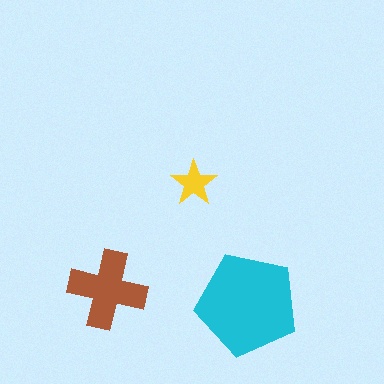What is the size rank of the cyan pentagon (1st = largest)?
1st.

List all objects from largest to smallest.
The cyan pentagon, the brown cross, the yellow star.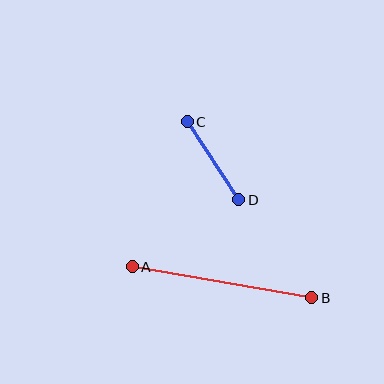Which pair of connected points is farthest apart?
Points A and B are farthest apart.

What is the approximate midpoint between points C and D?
The midpoint is at approximately (213, 161) pixels.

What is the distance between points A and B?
The distance is approximately 182 pixels.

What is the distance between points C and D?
The distance is approximately 93 pixels.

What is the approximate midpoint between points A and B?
The midpoint is at approximately (222, 282) pixels.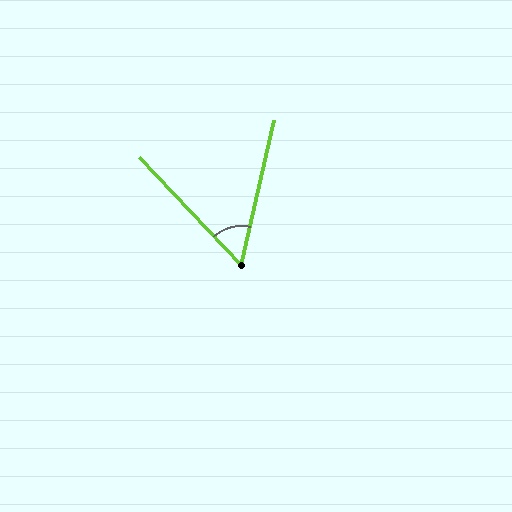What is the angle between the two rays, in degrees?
Approximately 56 degrees.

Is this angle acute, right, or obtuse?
It is acute.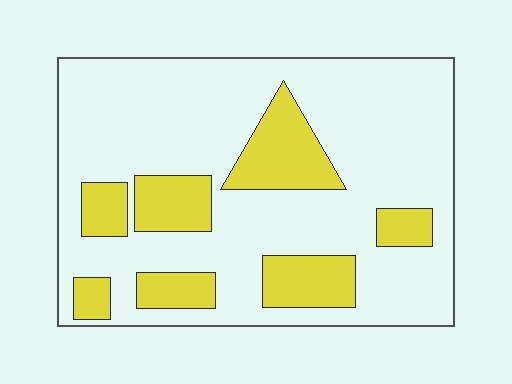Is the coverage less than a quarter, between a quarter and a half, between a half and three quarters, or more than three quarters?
Less than a quarter.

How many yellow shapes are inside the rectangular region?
7.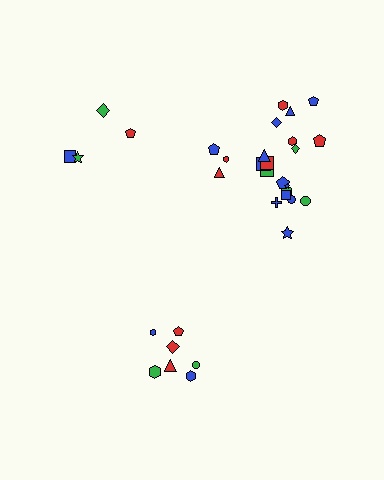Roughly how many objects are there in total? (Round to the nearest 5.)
Roughly 35 objects in total.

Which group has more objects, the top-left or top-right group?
The top-right group.